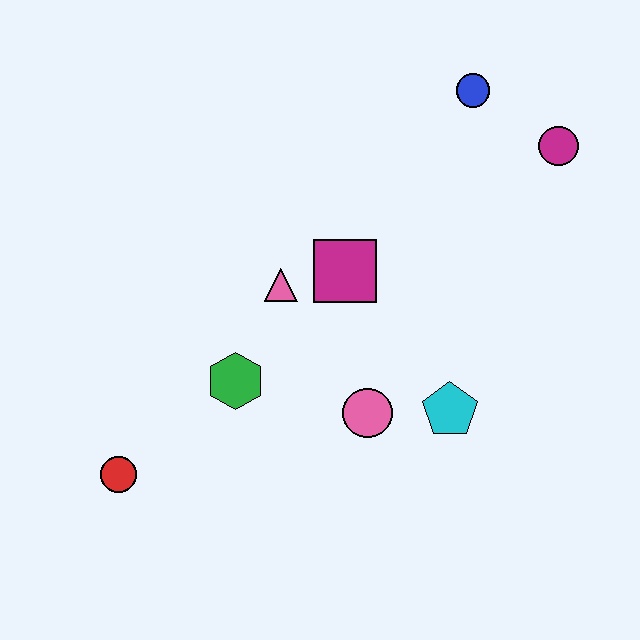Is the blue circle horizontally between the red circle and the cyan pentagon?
No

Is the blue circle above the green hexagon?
Yes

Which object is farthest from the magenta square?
The red circle is farthest from the magenta square.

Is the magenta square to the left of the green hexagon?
No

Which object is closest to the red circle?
The green hexagon is closest to the red circle.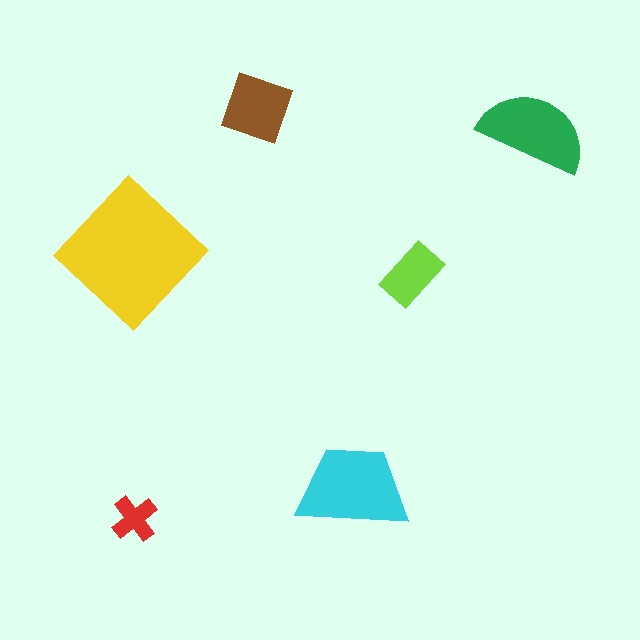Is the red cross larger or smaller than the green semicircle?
Smaller.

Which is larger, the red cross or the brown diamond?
The brown diamond.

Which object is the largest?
The yellow diamond.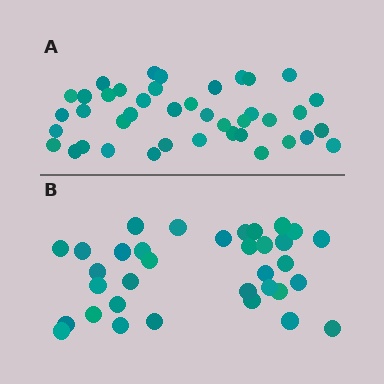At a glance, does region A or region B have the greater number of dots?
Region A (the top region) has more dots.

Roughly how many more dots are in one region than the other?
Region A has roughly 8 or so more dots than region B.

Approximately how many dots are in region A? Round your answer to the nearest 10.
About 40 dots. (The exact count is 41, which rounds to 40.)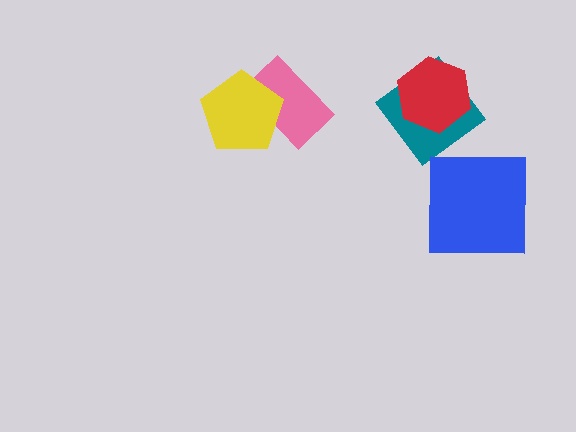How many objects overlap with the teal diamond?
1 object overlaps with the teal diamond.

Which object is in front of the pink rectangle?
The yellow pentagon is in front of the pink rectangle.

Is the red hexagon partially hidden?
No, no other shape covers it.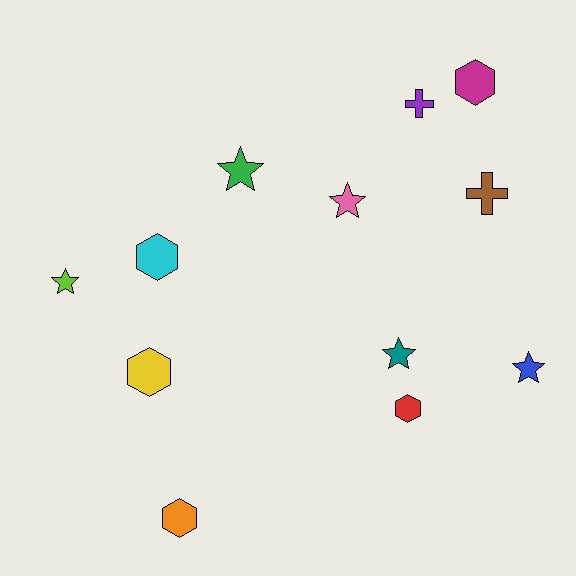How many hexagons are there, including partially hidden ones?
There are 5 hexagons.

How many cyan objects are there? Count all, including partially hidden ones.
There is 1 cyan object.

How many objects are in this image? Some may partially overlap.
There are 12 objects.